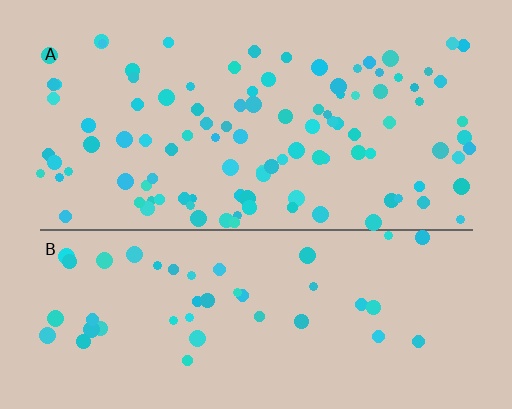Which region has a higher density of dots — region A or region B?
A (the top).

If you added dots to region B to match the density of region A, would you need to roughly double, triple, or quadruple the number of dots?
Approximately double.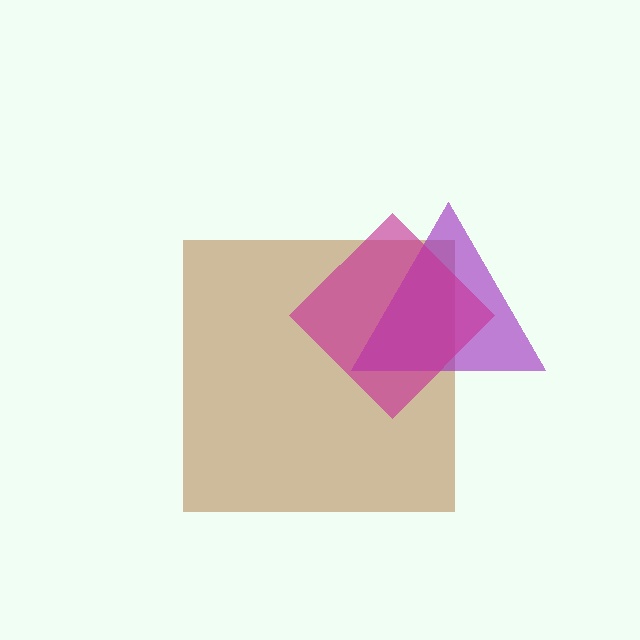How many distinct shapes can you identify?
There are 3 distinct shapes: a brown square, a purple triangle, a magenta diamond.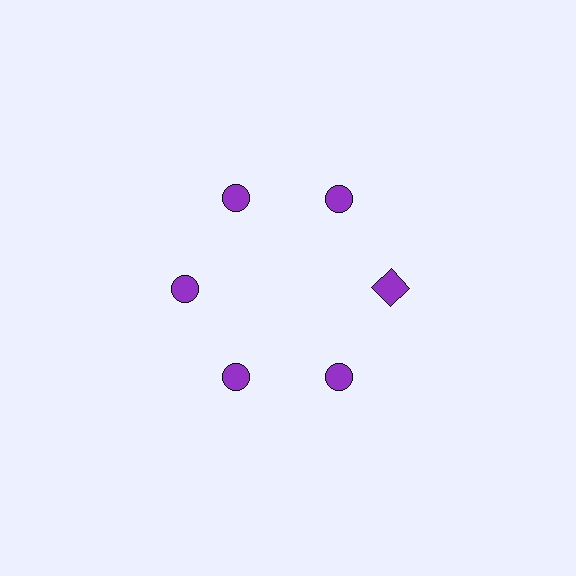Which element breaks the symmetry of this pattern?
The purple square at roughly the 3 o'clock position breaks the symmetry. All other shapes are purple circles.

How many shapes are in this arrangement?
There are 6 shapes arranged in a ring pattern.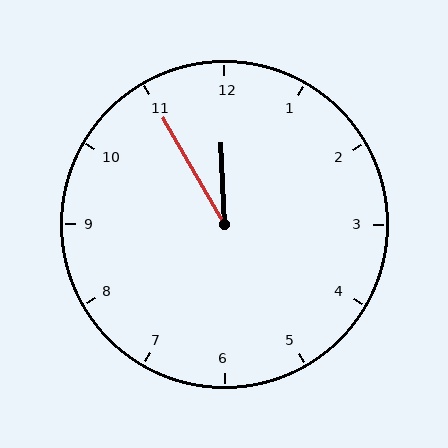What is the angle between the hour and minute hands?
Approximately 28 degrees.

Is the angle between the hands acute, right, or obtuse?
It is acute.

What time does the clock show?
11:55.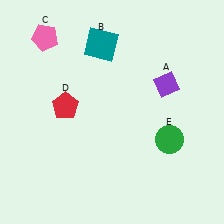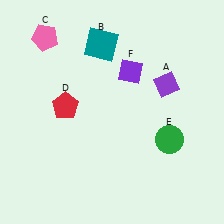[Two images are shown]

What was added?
A purple diamond (F) was added in Image 2.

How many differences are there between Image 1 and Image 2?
There is 1 difference between the two images.